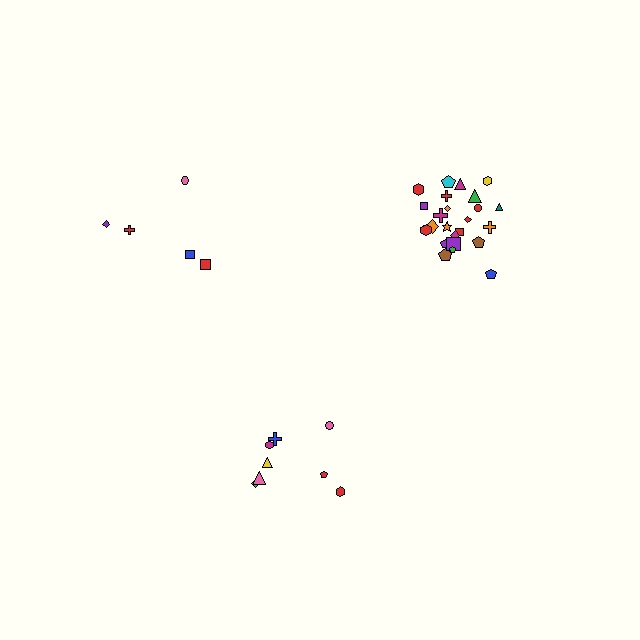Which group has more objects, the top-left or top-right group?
The top-right group.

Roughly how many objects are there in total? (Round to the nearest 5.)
Roughly 40 objects in total.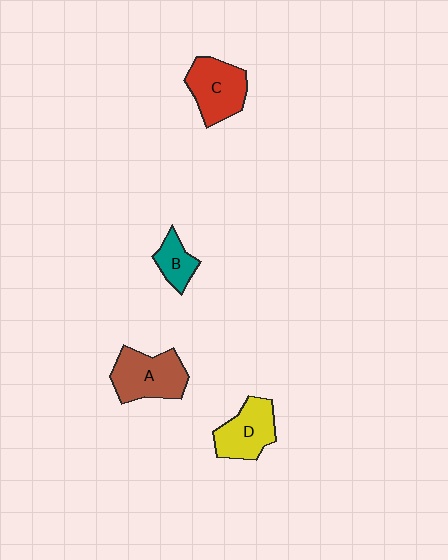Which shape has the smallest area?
Shape B (teal).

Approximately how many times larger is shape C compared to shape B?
Approximately 1.9 times.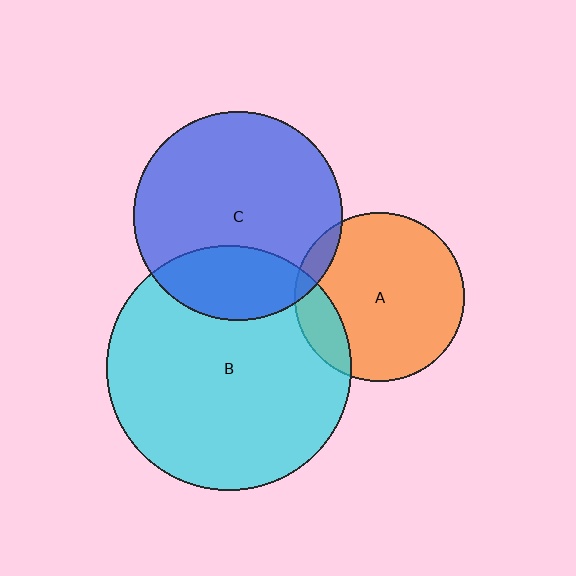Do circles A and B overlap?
Yes.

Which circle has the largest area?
Circle B (cyan).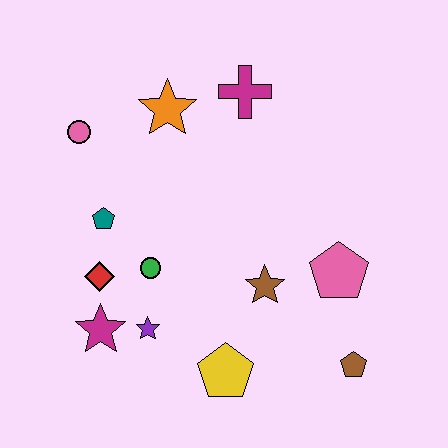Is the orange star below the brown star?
No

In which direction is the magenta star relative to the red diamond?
The magenta star is below the red diamond.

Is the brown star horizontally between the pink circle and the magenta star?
No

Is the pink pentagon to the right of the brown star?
Yes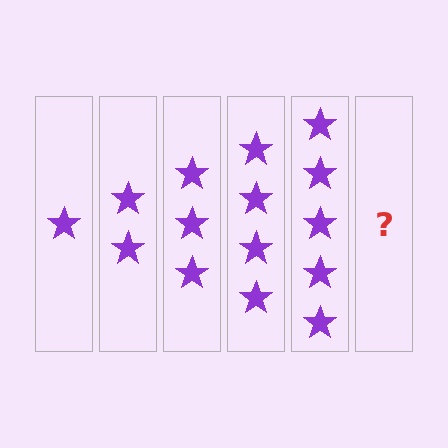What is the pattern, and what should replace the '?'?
The pattern is that each step adds one more star. The '?' should be 6 stars.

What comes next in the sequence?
The next element should be 6 stars.